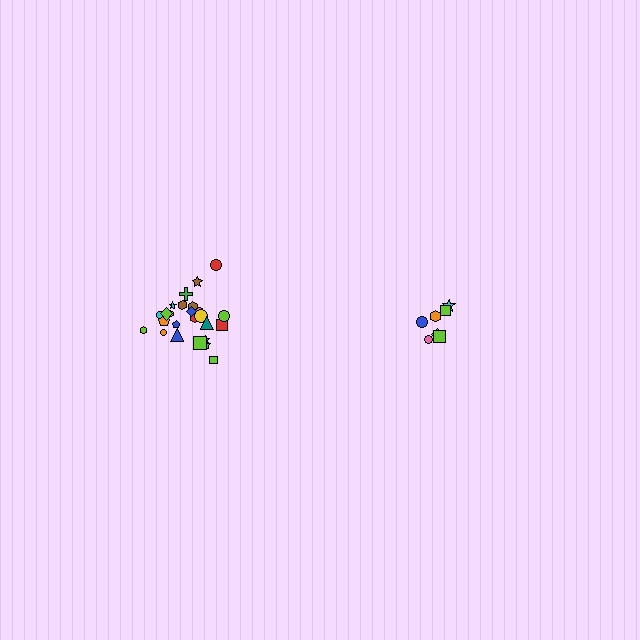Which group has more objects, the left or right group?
The left group.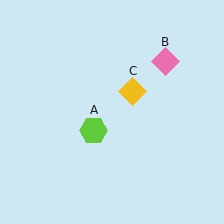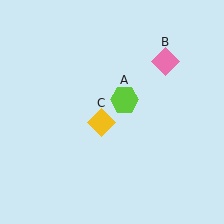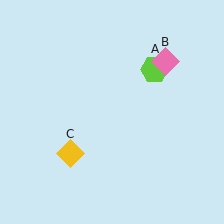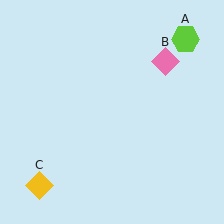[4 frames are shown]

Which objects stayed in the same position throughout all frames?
Pink diamond (object B) remained stationary.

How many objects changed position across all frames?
2 objects changed position: lime hexagon (object A), yellow diamond (object C).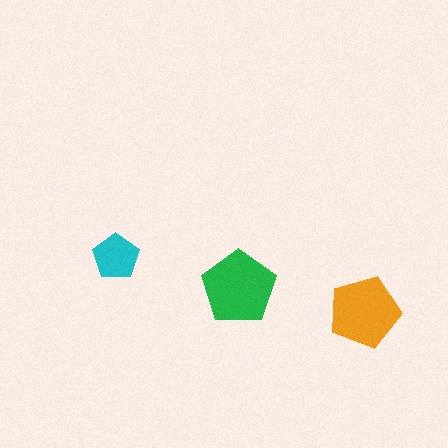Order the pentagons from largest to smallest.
the green one, the orange one, the cyan one.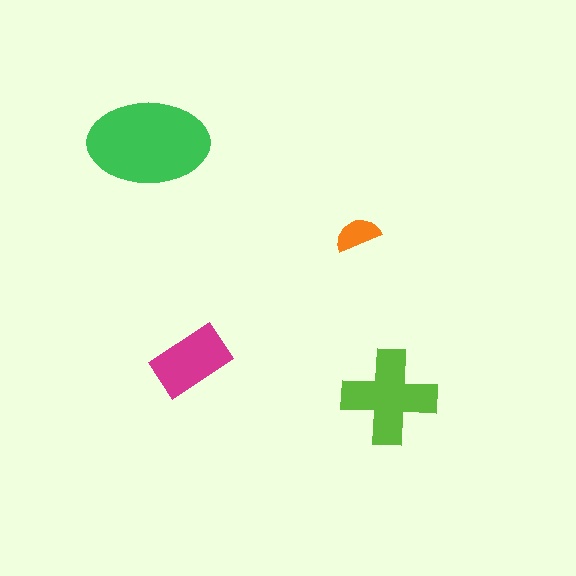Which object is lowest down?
The lime cross is bottommost.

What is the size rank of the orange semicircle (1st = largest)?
4th.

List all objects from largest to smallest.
The green ellipse, the lime cross, the magenta rectangle, the orange semicircle.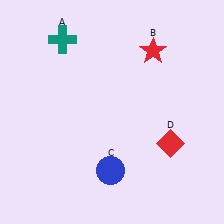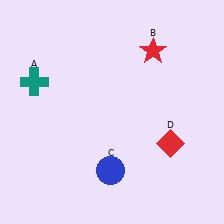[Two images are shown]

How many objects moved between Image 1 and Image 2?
1 object moved between the two images.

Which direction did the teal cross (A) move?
The teal cross (A) moved down.